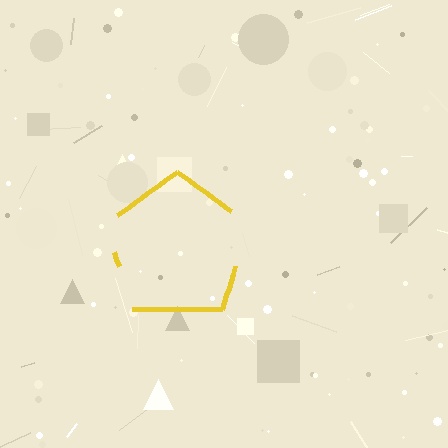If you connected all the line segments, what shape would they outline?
They would outline a pentagon.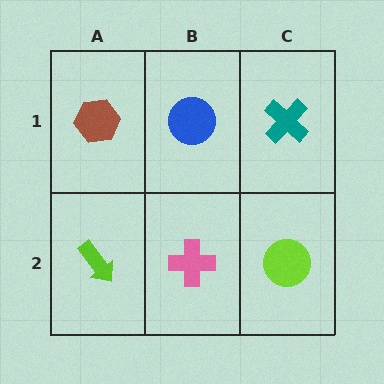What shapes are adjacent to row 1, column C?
A lime circle (row 2, column C), a blue circle (row 1, column B).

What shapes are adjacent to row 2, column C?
A teal cross (row 1, column C), a pink cross (row 2, column B).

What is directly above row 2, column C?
A teal cross.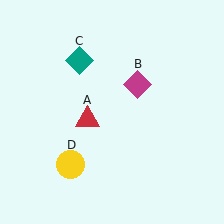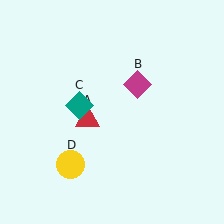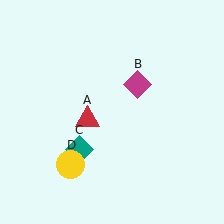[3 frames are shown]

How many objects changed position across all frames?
1 object changed position: teal diamond (object C).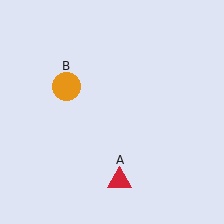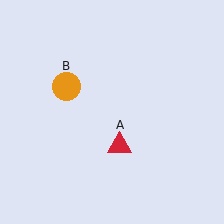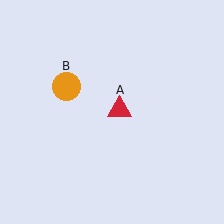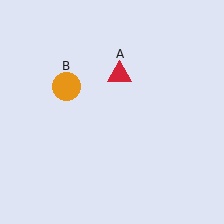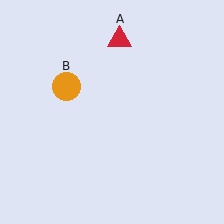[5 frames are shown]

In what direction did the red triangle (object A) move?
The red triangle (object A) moved up.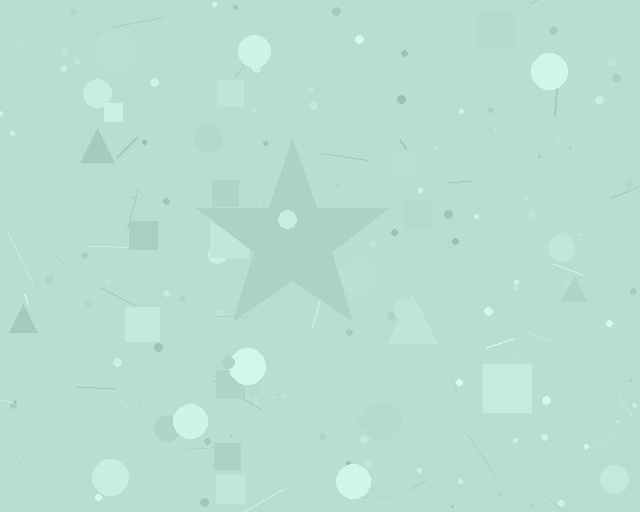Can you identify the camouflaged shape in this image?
The camouflaged shape is a star.